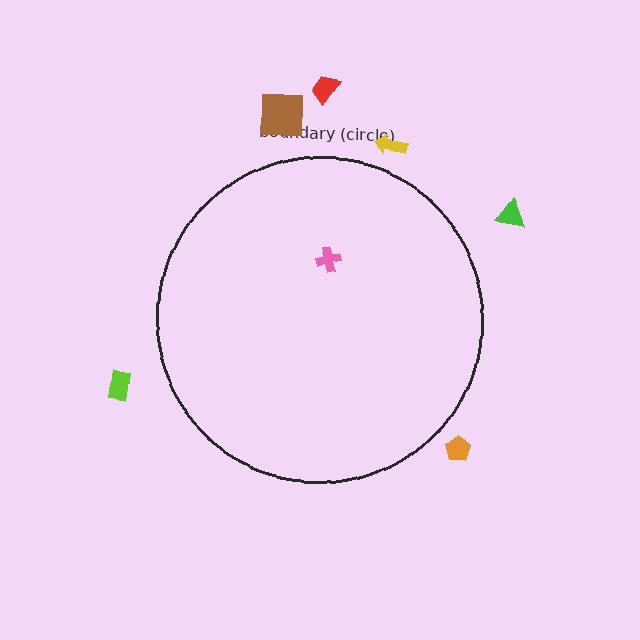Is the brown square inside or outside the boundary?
Outside.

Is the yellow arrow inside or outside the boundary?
Outside.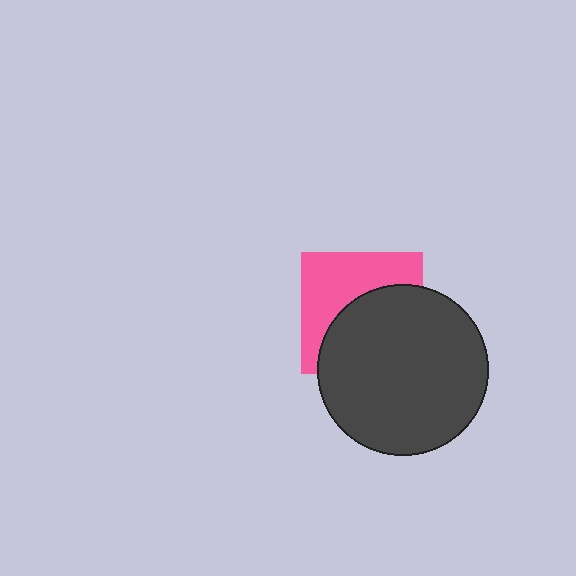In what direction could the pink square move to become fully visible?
The pink square could move up. That would shift it out from behind the dark gray circle entirely.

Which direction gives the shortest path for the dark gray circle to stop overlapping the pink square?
Moving down gives the shortest separation.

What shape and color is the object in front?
The object in front is a dark gray circle.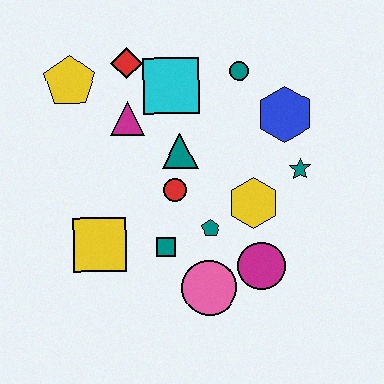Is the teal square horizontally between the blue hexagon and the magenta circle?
No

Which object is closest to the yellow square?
The teal square is closest to the yellow square.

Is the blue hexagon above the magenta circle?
Yes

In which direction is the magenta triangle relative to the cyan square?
The magenta triangle is to the left of the cyan square.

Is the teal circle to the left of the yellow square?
No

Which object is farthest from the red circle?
The yellow pentagon is farthest from the red circle.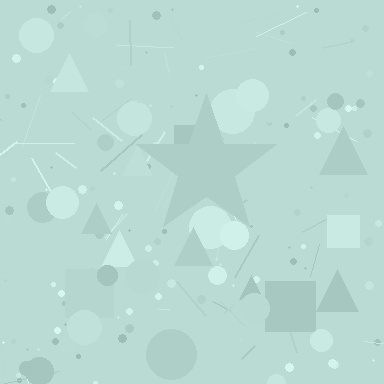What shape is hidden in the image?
A star is hidden in the image.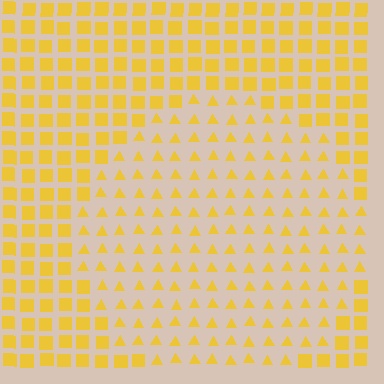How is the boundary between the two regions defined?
The boundary is defined by a change in element shape: triangles inside vs. squares outside. All elements share the same color and spacing.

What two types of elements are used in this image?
The image uses triangles inside the circle region and squares outside it.